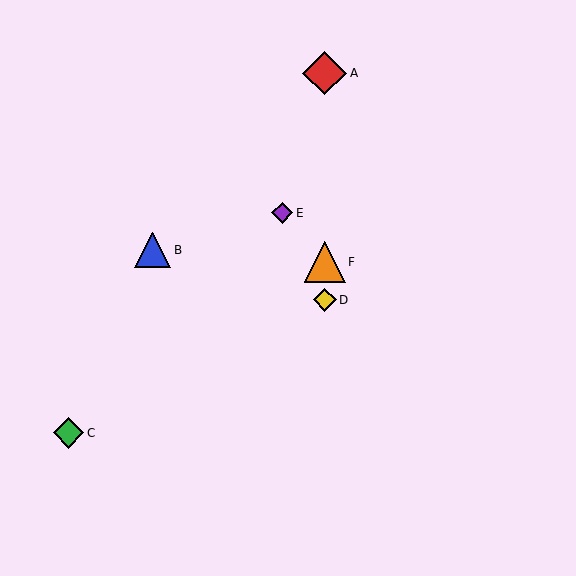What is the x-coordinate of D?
Object D is at x≈325.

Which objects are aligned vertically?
Objects A, D, F are aligned vertically.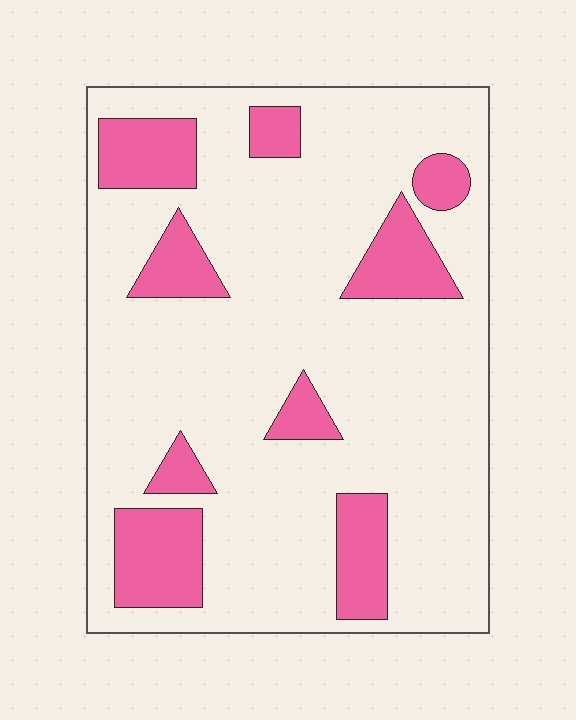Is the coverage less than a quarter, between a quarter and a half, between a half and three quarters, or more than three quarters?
Less than a quarter.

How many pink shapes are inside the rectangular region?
9.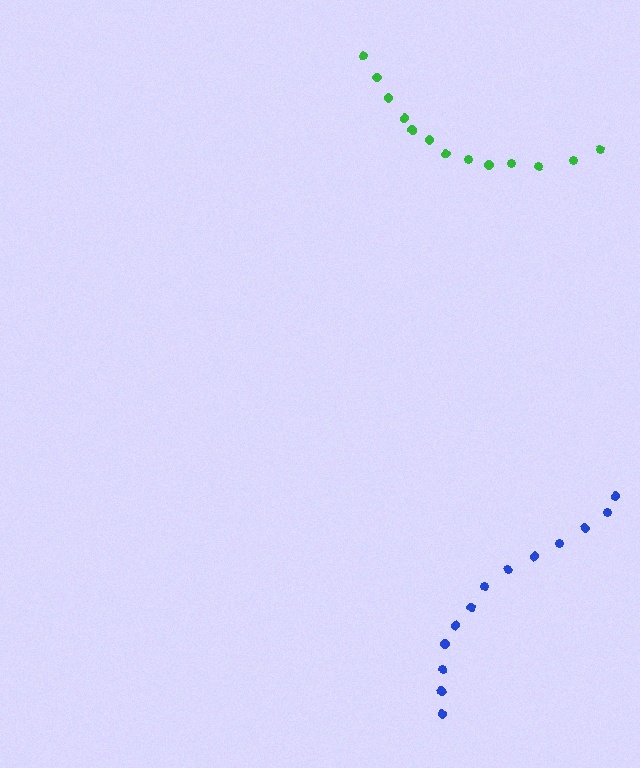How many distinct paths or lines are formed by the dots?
There are 2 distinct paths.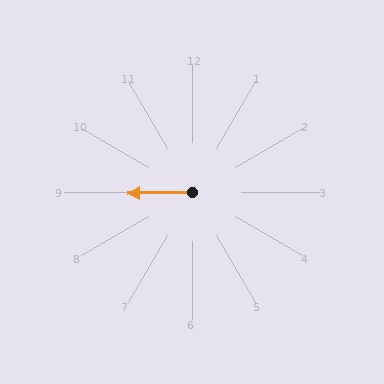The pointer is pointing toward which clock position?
Roughly 9 o'clock.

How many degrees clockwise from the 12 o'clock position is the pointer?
Approximately 269 degrees.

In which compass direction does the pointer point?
West.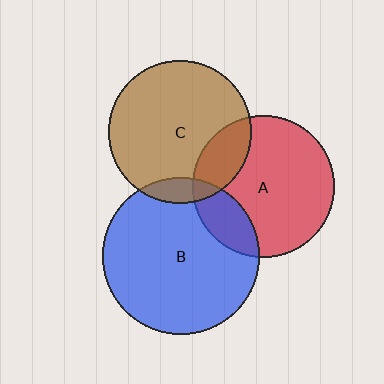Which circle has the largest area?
Circle B (blue).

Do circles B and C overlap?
Yes.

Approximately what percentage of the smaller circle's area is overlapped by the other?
Approximately 10%.